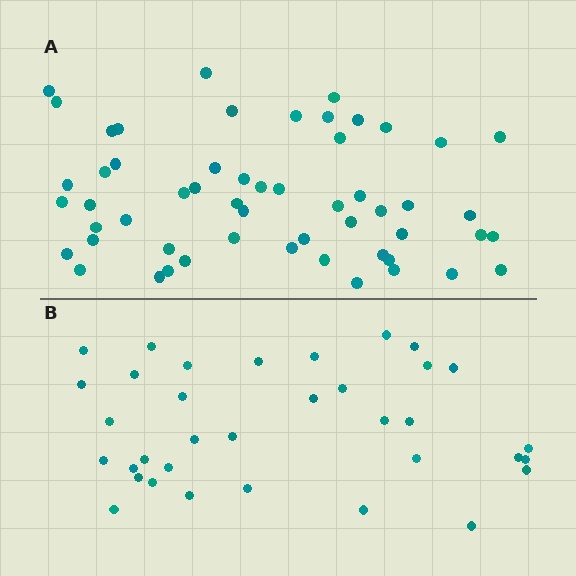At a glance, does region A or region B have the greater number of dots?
Region A (the top region) has more dots.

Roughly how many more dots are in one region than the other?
Region A has approximately 20 more dots than region B.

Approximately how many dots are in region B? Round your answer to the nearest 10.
About 40 dots. (The exact count is 35, which rounds to 40.)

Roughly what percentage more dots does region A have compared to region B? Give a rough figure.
About 55% more.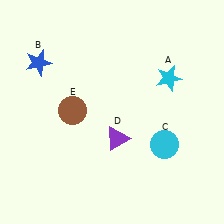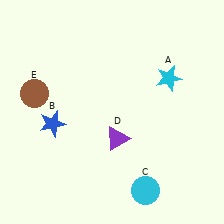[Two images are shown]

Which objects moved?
The objects that moved are: the blue star (B), the cyan circle (C), the brown circle (E).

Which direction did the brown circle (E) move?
The brown circle (E) moved left.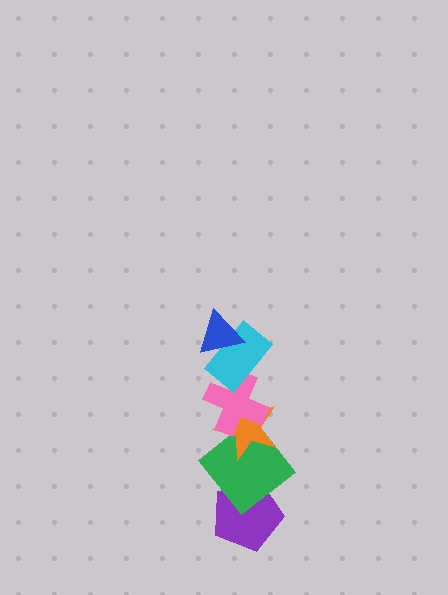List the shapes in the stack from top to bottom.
From top to bottom: the blue triangle, the cyan rectangle, the pink cross, the orange star, the green diamond, the purple pentagon.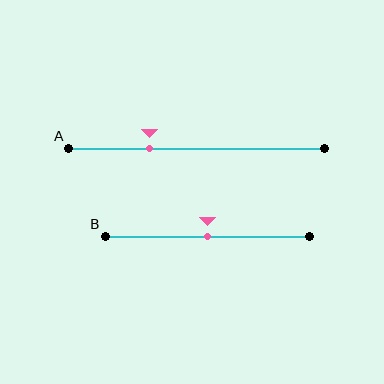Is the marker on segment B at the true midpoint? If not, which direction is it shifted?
Yes, the marker on segment B is at the true midpoint.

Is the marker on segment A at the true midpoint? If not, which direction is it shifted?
No, the marker on segment A is shifted to the left by about 18% of the segment length.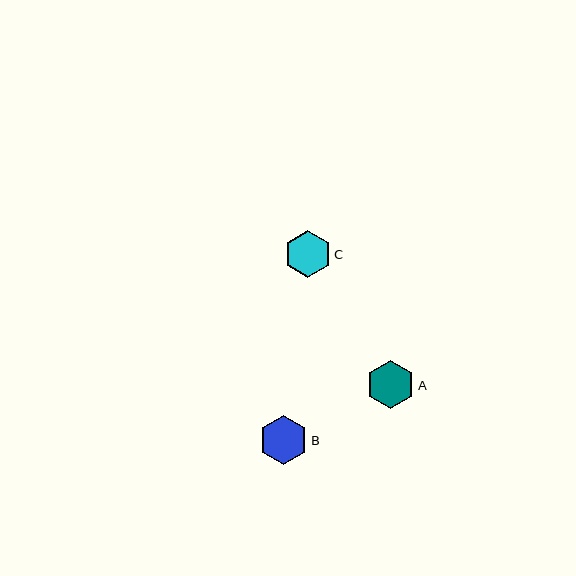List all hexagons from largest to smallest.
From largest to smallest: B, A, C.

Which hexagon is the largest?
Hexagon B is the largest with a size of approximately 49 pixels.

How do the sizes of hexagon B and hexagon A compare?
Hexagon B and hexagon A are approximately the same size.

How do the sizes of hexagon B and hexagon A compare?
Hexagon B and hexagon A are approximately the same size.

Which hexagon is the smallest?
Hexagon C is the smallest with a size of approximately 47 pixels.